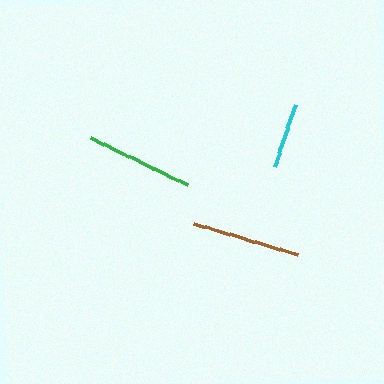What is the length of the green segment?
The green segment is approximately 108 pixels long.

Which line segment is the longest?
The green line is the longest at approximately 108 pixels.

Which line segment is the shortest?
The cyan line is the shortest at approximately 65 pixels.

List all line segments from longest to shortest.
From longest to shortest: green, brown, cyan.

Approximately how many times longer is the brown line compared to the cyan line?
The brown line is approximately 1.7 times the length of the cyan line.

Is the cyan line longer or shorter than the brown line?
The brown line is longer than the cyan line.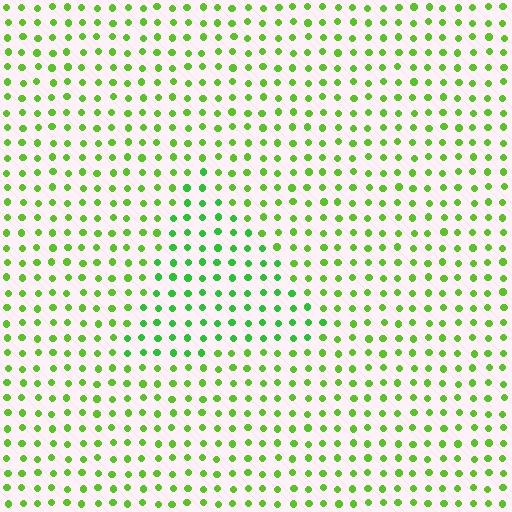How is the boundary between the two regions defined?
The boundary is defined purely by a slight shift in hue (about 24 degrees). Spacing, size, and orientation are identical on both sides.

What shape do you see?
I see a triangle.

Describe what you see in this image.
The image is filled with small lime elements in a uniform arrangement. A triangle-shaped region is visible where the elements are tinted to a slightly different hue, forming a subtle color boundary.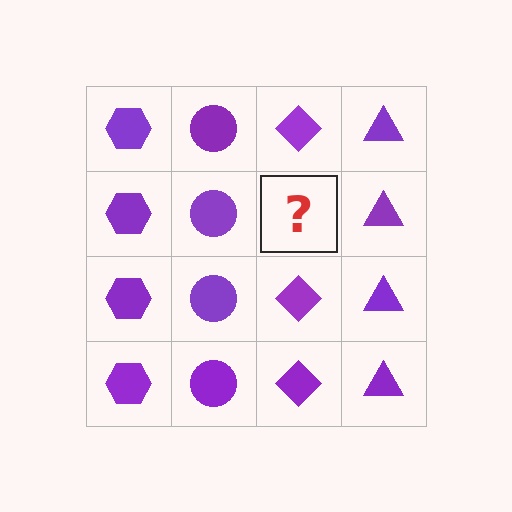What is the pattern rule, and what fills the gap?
The rule is that each column has a consistent shape. The gap should be filled with a purple diamond.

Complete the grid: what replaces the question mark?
The question mark should be replaced with a purple diamond.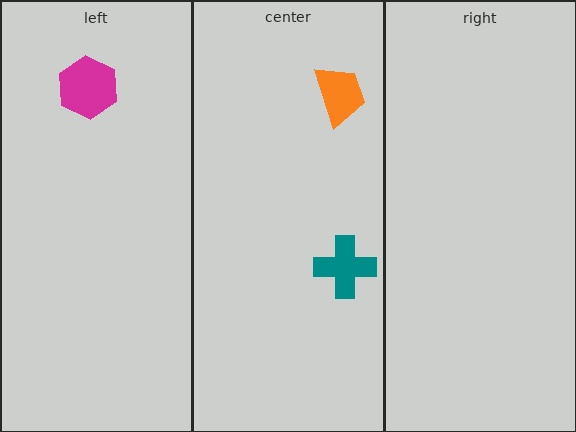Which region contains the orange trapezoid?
The center region.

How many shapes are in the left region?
1.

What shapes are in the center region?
The teal cross, the orange trapezoid.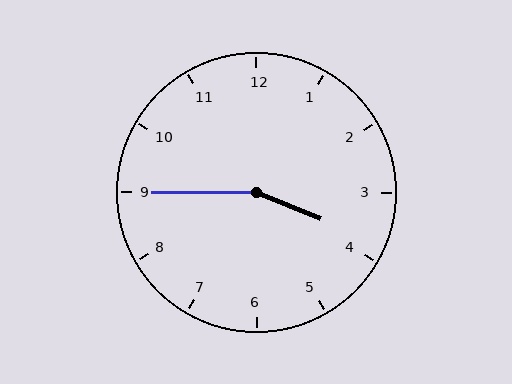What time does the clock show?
3:45.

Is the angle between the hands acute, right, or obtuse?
It is obtuse.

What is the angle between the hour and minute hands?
Approximately 158 degrees.